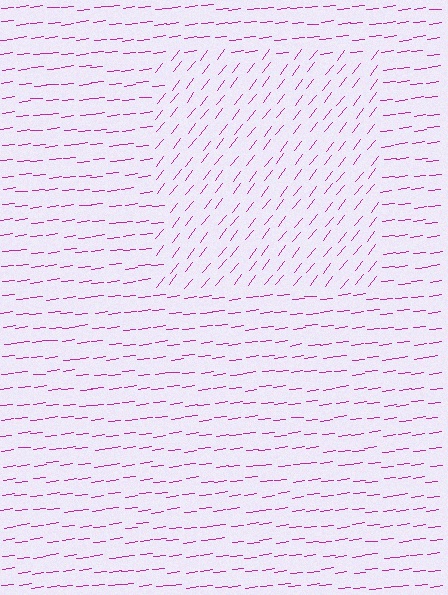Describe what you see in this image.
The image is filled with small magenta line segments. A rectangle region in the image has lines oriented differently from the surrounding lines, creating a visible texture boundary.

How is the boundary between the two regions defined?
The boundary is defined purely by a change in line orientation (approximately 45 degrees difference). All lines are the same color and thickness.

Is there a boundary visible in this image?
Yes, there is a texture boundary formed by a change in line orientation.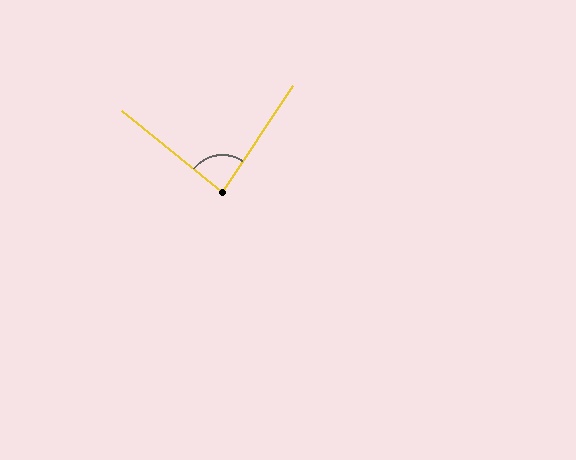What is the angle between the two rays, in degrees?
Approximately 85 degrees.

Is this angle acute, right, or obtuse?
It is acute.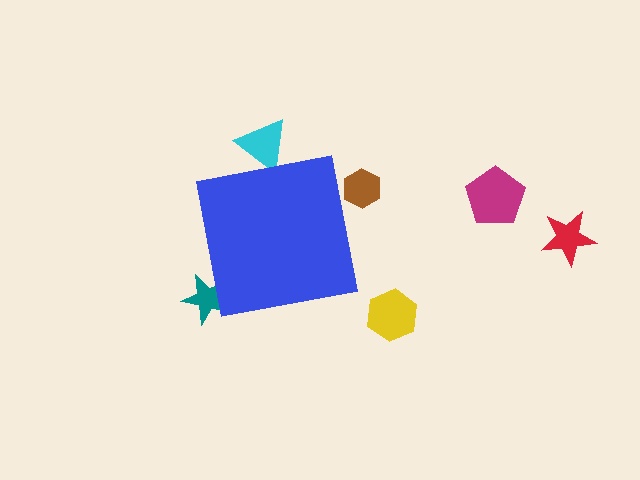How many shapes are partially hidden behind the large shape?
3 shapes are partially hidden.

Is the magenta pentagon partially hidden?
No, the magenta pentagon is fully visible.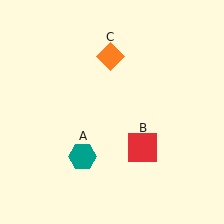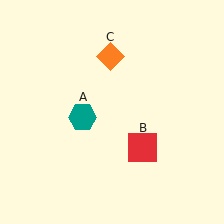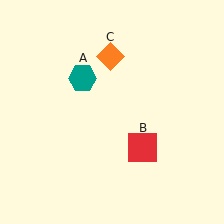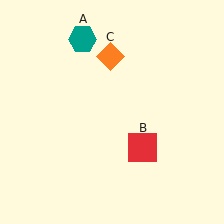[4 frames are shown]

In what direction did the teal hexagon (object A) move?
The teal hexagon (object A) moved up.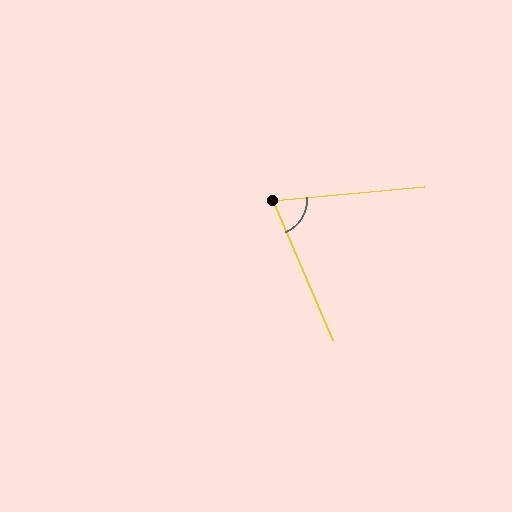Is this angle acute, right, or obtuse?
It is acute.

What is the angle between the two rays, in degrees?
Approximately 72 degrees.